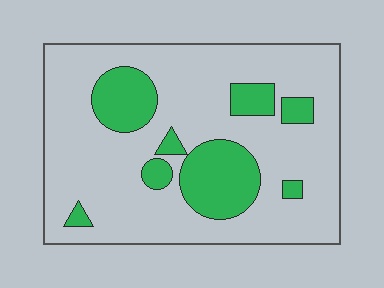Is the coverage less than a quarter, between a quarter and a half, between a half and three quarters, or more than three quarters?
Less than a quarter.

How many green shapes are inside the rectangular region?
8.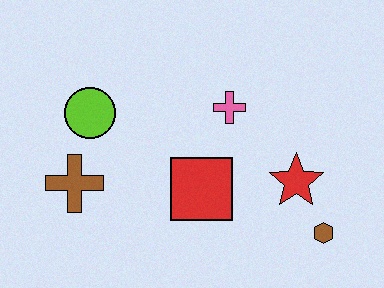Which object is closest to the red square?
The pink cross is closest to the red square.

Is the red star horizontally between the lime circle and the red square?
No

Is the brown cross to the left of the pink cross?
Yes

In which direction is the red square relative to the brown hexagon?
The red square is to the left of the brown hexagon.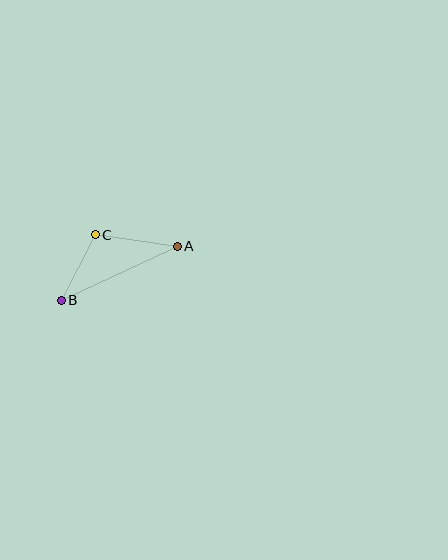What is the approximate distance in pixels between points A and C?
The distance between A and C is approximately 83 pixels.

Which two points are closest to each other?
Points B and C are closest to each other.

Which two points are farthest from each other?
Points A and B are farthest from each other.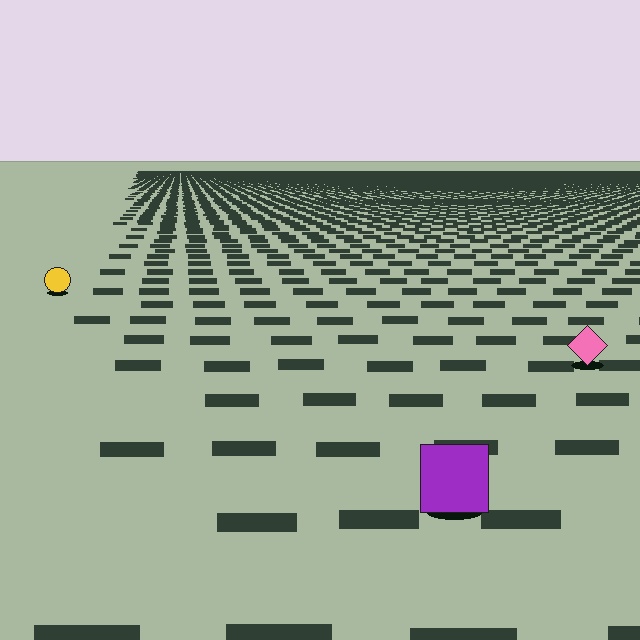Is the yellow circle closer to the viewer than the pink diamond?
No. The pink diamond is closer — you can tell from the texture gradient: the ground texture is coarser near it.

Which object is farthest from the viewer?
The yellow circle is farthest from the viewer. It appears smaller and the ground texture around it is denser.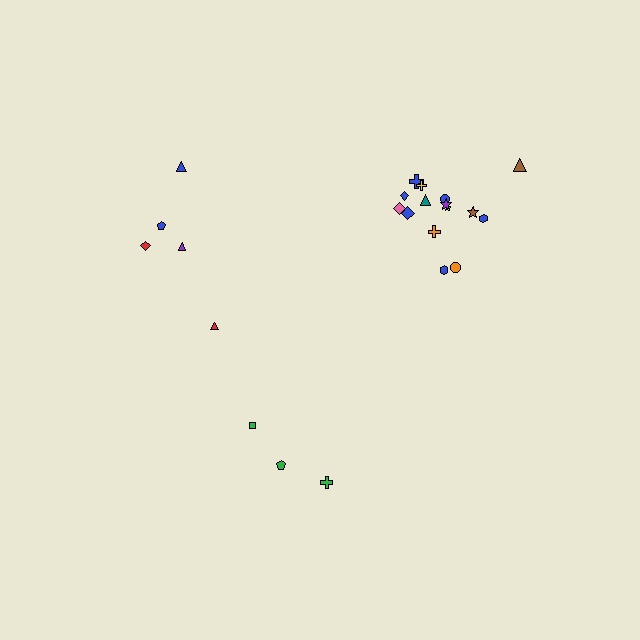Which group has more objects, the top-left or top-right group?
The top-right group.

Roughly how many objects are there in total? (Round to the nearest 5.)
Roughly 25 objects in total.